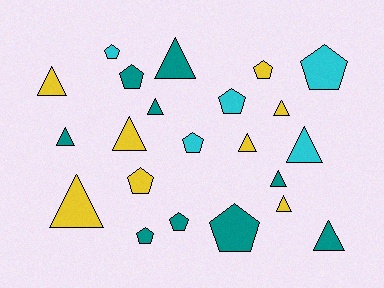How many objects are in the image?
There are 22 objects.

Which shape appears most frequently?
Triangle, with 12 objects.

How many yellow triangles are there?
There are 6 yellow triangles.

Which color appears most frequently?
Teal, with 9 objects.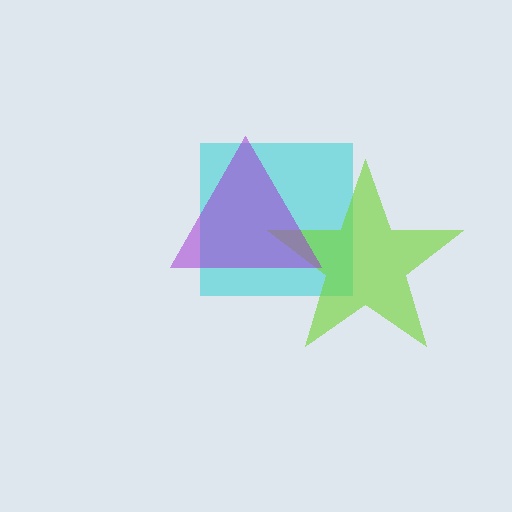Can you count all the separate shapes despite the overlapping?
Yes, there are 3 separate shapes.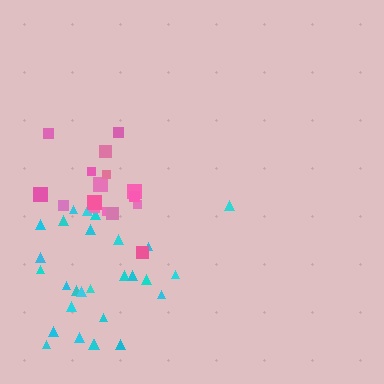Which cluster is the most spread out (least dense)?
Cyan.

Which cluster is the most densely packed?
Pink.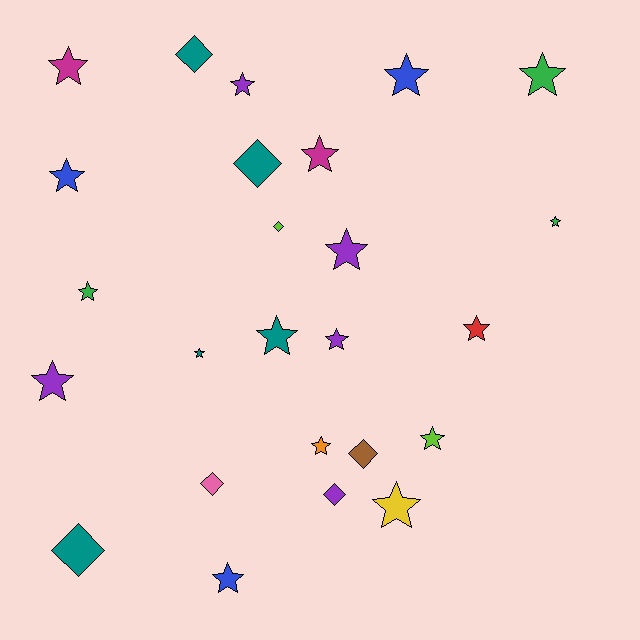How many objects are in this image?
There are 25 objects.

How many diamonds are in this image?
There are 7 diamonds.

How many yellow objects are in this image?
There is 1 yellow object.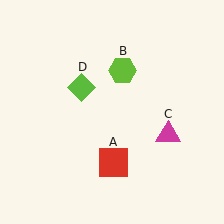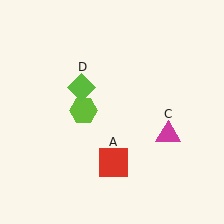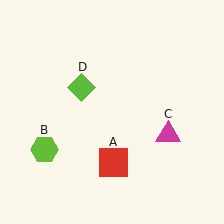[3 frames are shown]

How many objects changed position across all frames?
1 object changed position: lime hexagon (object B).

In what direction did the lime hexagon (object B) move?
The lime hexagon (object B) moved down and to the left.